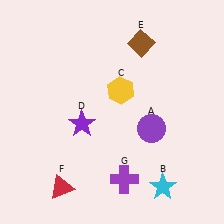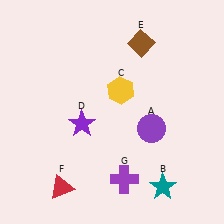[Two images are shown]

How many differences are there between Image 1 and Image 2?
There is 1 difference between the two images.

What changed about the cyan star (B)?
In Image 1, B is cyan. In Image 2, it changed to teal.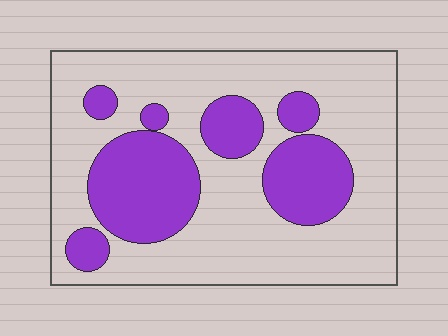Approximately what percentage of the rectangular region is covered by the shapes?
Approximately 30%.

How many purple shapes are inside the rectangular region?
7.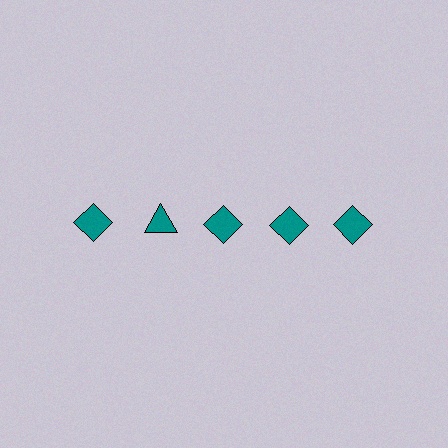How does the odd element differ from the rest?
It has a different shape: triangle instead of diamond.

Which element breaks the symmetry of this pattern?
The teal triangle in the top row, second from left column breaks the symmetry. All other shapes are teal diamonds.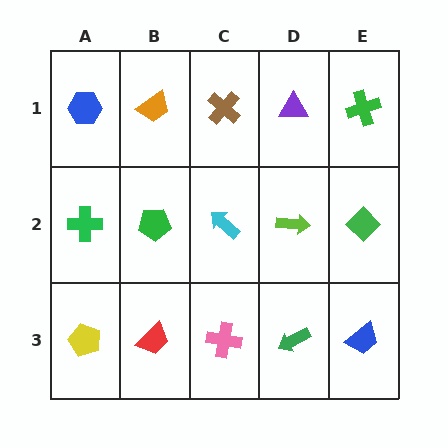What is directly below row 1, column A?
A green cross.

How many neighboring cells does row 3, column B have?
3.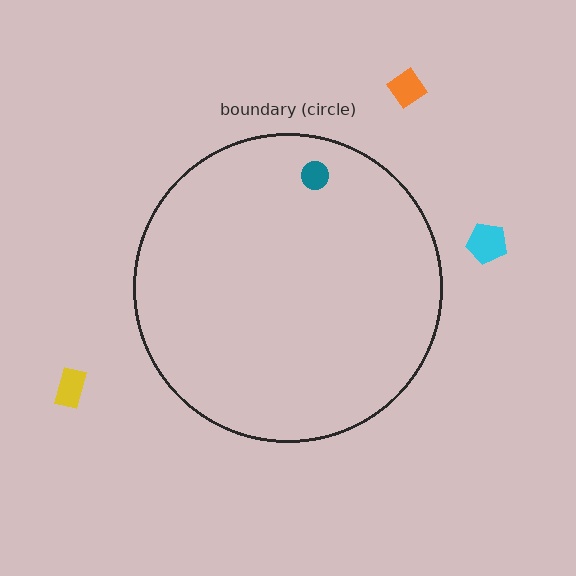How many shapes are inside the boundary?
1 inside, 3 outside.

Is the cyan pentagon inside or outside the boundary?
Outside.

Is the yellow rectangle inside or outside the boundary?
Outside.